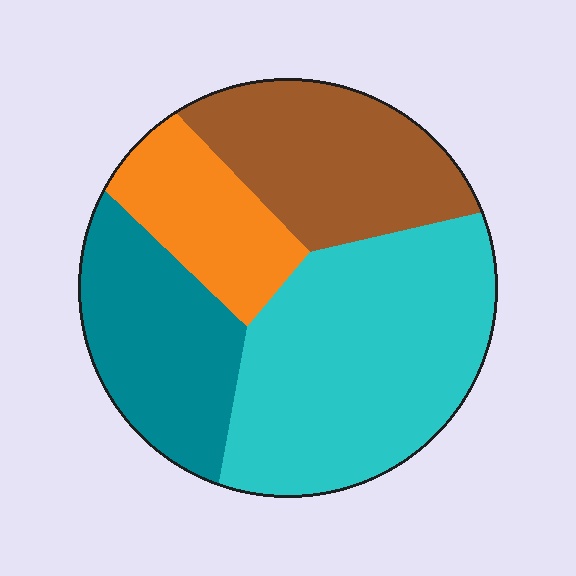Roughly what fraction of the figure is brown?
Brown takes up less than a quarter of the figure.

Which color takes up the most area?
Cyan, at roughly 40%.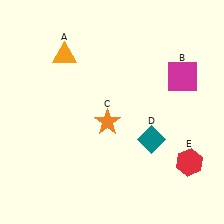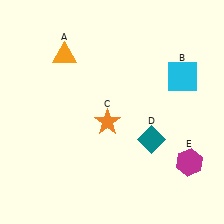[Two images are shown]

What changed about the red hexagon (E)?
In Image 1, E is red. In Image 2, it changed to magenta.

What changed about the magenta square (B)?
In Image 1, B is magenta. In Image 2, it changed to cyan.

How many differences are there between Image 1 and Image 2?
There are 2 differences between the two images.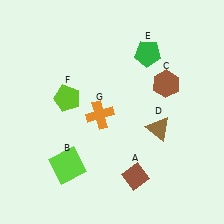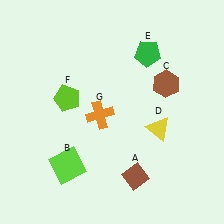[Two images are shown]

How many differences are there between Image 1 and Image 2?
There is 1 difference between the two images.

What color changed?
The triangle (D) changed from brown in Image 1 to yellow in Image 2.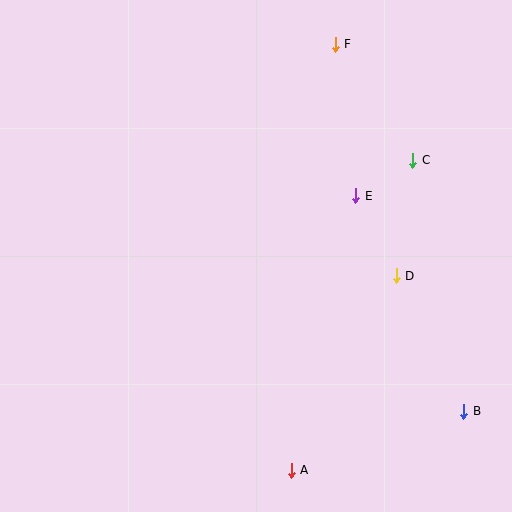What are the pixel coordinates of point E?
Point E is at (355, 196).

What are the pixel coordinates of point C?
Point C is at (413, 160).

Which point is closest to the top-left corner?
Point F is closest to the top-left corner.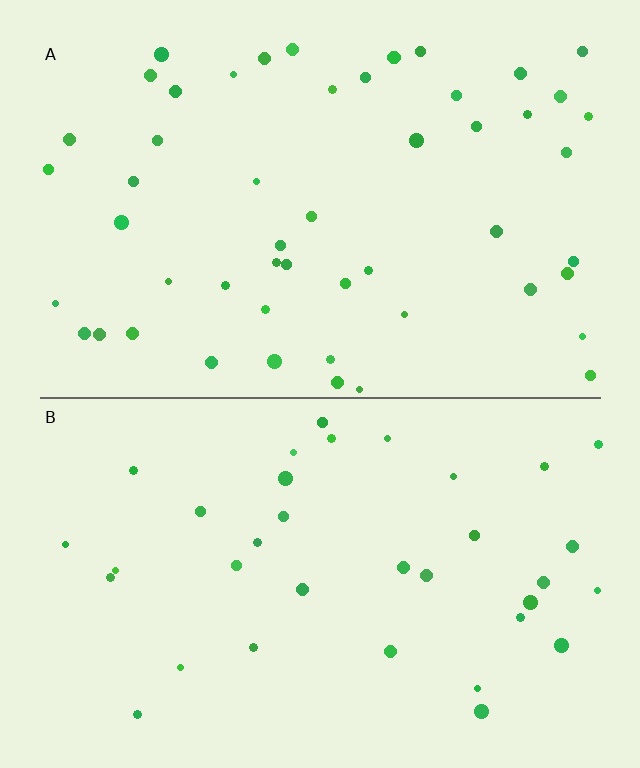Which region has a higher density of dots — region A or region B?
A (the top).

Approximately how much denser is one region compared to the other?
Approximately 1.5× — region A over region B.